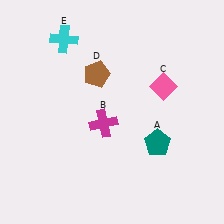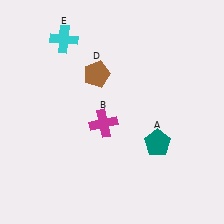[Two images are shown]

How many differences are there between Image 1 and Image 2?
There is 1 difference between the two images.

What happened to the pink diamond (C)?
The pink diamond (C) was removed in Image 2. It was in the top-right area of Image 1.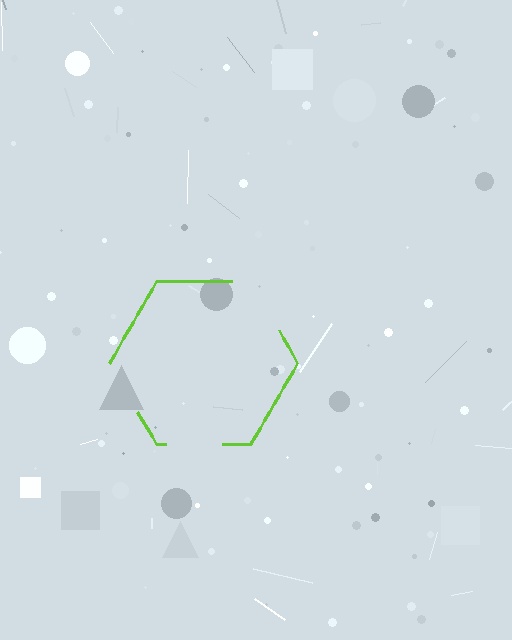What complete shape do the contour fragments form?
The contour fragments form a hexagon.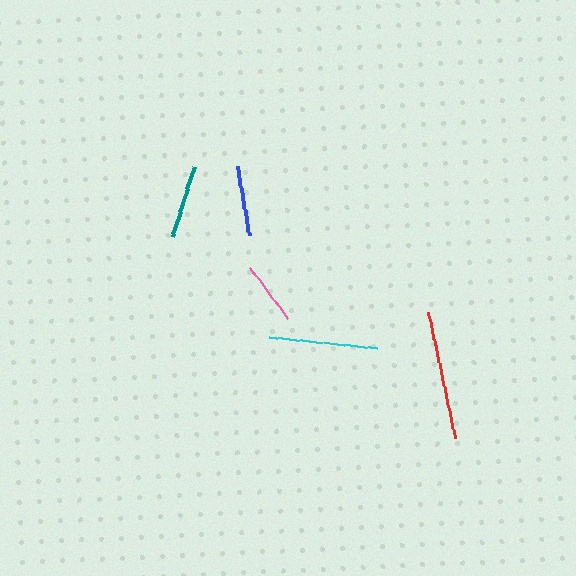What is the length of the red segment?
The red segment is approximately 129 pixels long.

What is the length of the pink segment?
The pink segment is approximately 64 pixels long.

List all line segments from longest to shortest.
From longest to shortest: red, cyan, teal, blue, pink.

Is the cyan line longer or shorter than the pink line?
The cyan line is longer than the pink line.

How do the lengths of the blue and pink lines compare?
The blue and pink lines are approximately the same length.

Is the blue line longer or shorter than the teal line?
The teal line is longer than the blue line.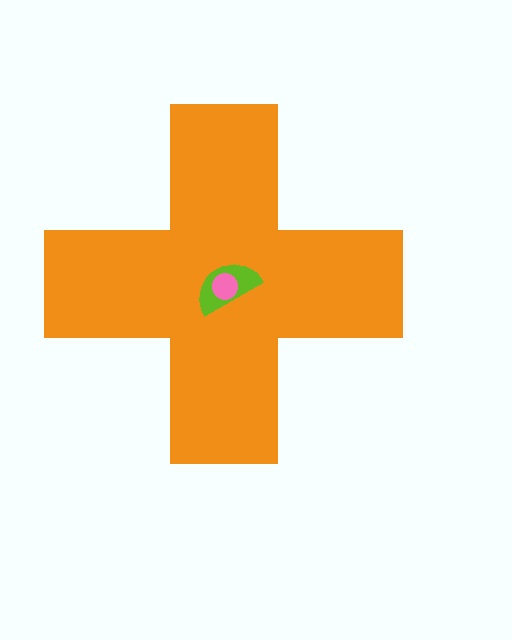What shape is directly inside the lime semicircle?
The pink circle.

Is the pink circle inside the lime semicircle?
Yes.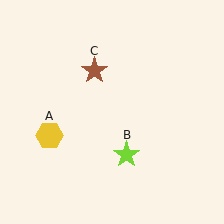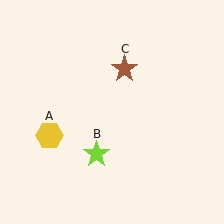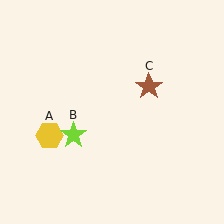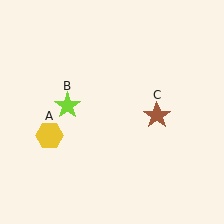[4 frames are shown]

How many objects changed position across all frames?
2 objects changed position: lime star (object B), brown star (object C).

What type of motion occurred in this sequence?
The lime star (object B), brown star (object C) rotated clockwise around the center of the scene.